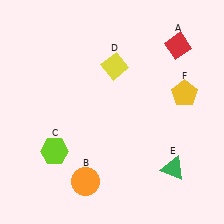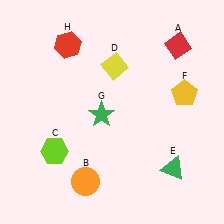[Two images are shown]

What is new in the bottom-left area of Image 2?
A green star (G) was added in the bottom-left area of Image 2.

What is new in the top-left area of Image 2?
A red hexagon (H) was added in the top-left area of Image 2.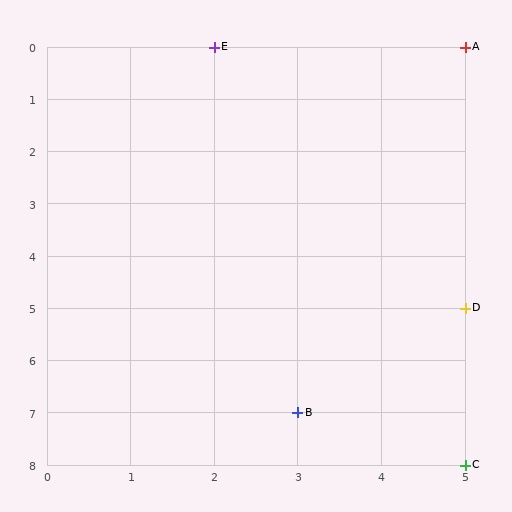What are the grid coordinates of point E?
Point E is at grid coordinates (2, 0).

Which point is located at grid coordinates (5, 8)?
Point C is at (5, 8).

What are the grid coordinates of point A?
Point A is at grid coordinates (5, 0).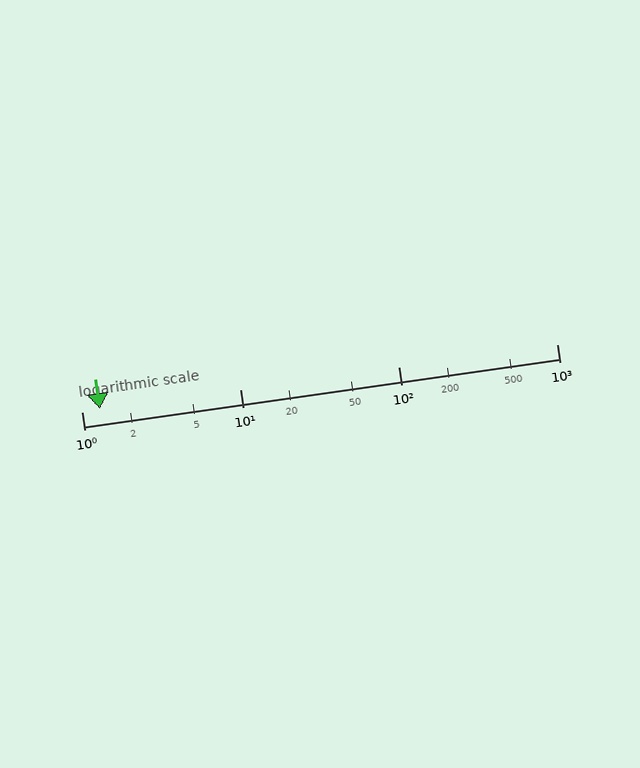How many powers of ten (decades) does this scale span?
The scale spans 3 decades, from 1 to 1000.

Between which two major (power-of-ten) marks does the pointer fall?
The pointer is between 1 and 10.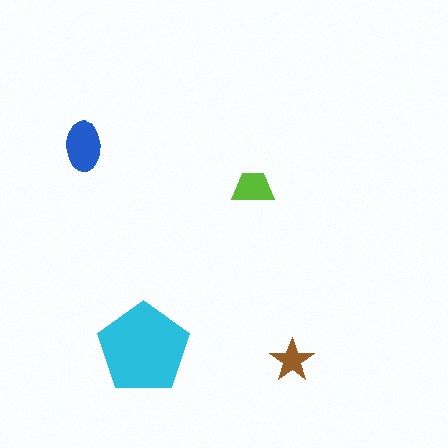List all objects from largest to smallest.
The cyan pentagon, the blue ellipse, the lime trapezoid, the brown star.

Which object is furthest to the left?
The blue ellipse is leftmost.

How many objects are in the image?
There are 4 objects in the image.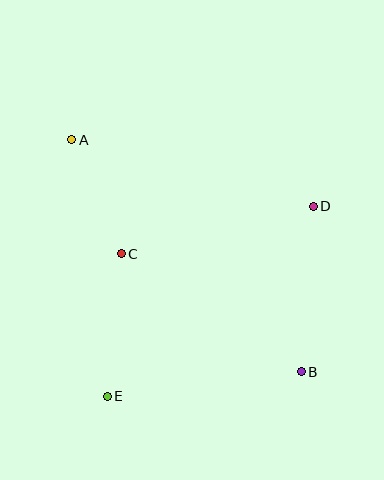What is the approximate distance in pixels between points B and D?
The distance between B and D is approximately 166 pixels.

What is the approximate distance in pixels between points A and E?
The distance between A and E is approximately 259 pixels.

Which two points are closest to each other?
Points A and C are closest to each other.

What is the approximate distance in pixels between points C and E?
The distance between C and E is approximately 143 pixels.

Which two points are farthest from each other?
Points A and B are farthest from each other.